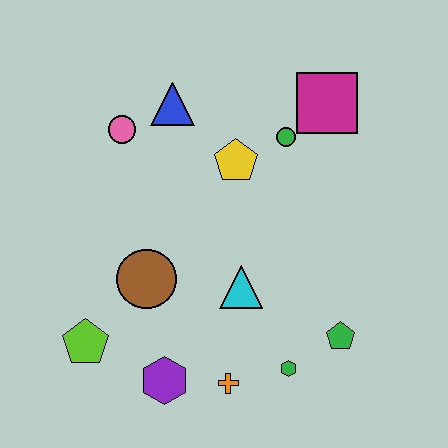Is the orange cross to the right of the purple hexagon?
Yes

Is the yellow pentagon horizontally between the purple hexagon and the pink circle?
No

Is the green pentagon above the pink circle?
No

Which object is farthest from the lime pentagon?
The magenta square is farthest from the lime pentagon.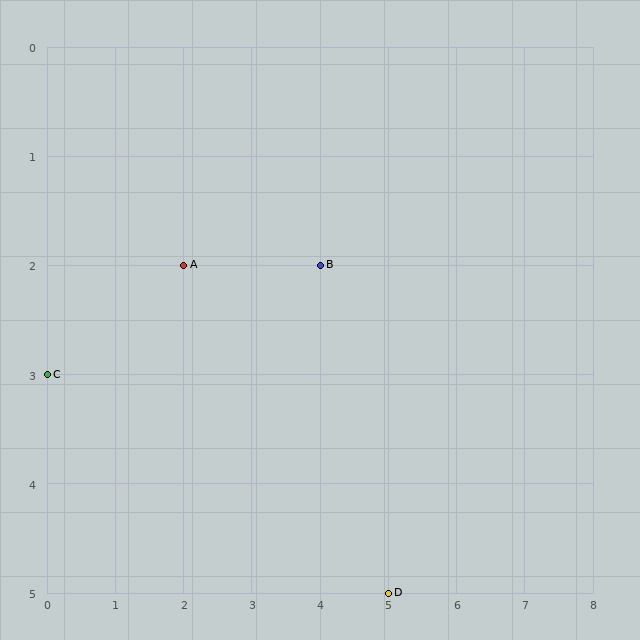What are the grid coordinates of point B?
Point B is at grid coordinates (4, 2).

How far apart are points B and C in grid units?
Points B and C are 4 columns and 1 row apart (about 4.1 grid units diagonally).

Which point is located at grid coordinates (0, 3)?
Point C is at (0, 3).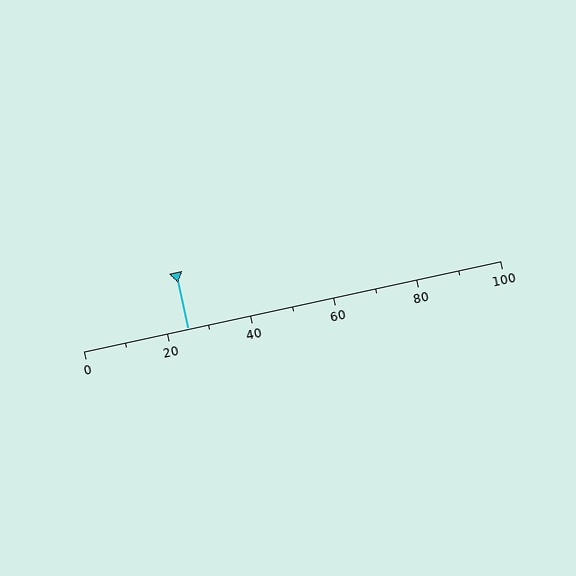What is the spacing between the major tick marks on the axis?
The major ticks are spaced 20 apart.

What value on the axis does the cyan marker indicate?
The marker indicates approximately 25.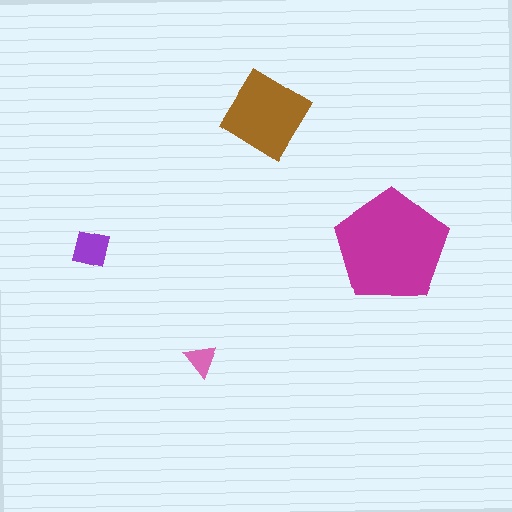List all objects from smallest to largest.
The pink triangle, the purple square, the brown diamond, the magenta pentagon.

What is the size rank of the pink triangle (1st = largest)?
4th.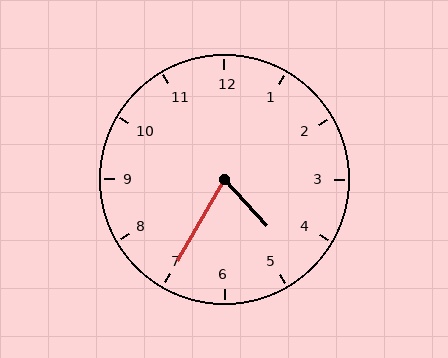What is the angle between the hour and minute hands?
Approximately 72 degrees.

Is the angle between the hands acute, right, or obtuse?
It is acute.